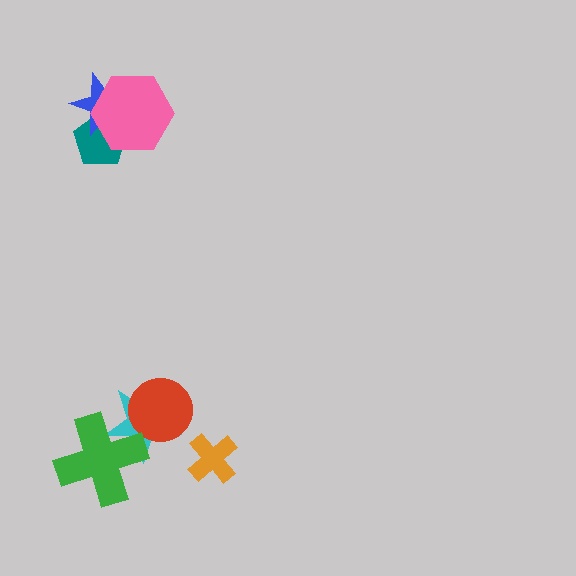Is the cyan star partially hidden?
Yes, it is partially covered by another shape.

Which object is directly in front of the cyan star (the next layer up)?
The red circle is directly in front of the cyan star.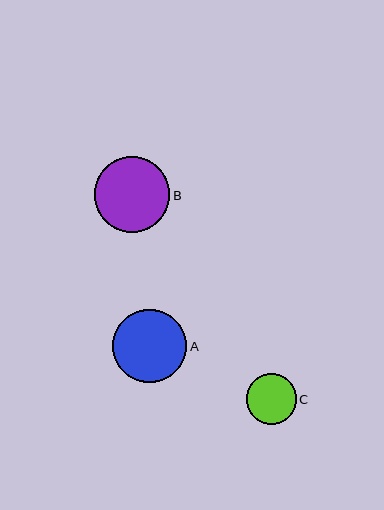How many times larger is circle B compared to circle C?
Circle B is approximately 1.5 times the size of circle C.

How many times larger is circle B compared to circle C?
Circle B is approximately 1.5 times the size of circle C.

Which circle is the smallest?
Circle C is the smallest with a size of approximately 50 pixels.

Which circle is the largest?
Circle B is the largest with a size of approximately 75 pixels.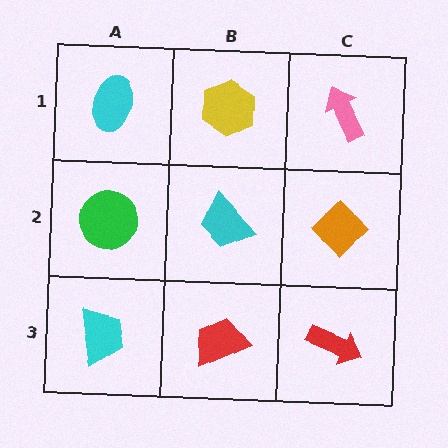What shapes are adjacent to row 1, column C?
An orange diamond (row 2, column C), a yellow hexagon (row 1, column B).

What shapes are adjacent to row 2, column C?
A pink arrow (row 1, column C), a red arrow (row 3, column C), a cyan trapezoid (row 2, column B).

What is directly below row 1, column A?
A green circle.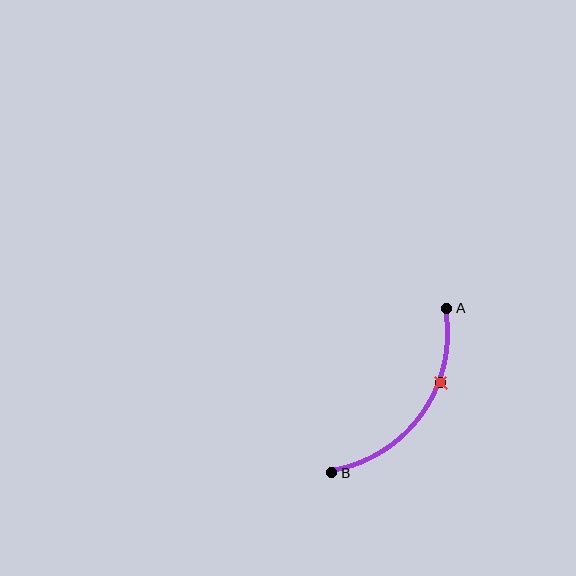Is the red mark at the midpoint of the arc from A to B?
No. The red mark lies on the arc but is closer to endpoint A. The arc midpoint would be at the point on the curve equidistant along the arc from both A and B.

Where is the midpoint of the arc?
The arc midpoint is the point on the curve farthest from the straight line joining A and B. It sits below and to the right of that line.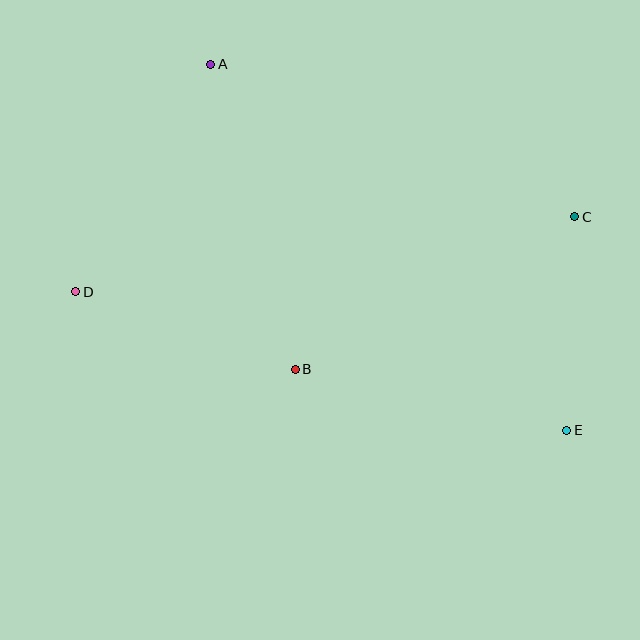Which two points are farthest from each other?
Points A and E are farthest from each other.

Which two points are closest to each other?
Points C and E are closest to each other.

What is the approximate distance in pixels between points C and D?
The distance between C and D is approximately 505 pixels.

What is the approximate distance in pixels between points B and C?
The distance between B and C is approximately 318 pixels.